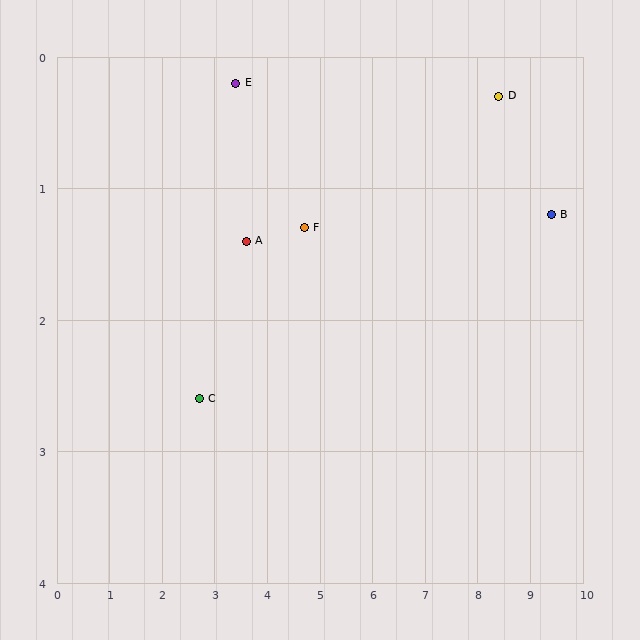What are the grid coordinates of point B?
Point B is at approximately (9.4, 1.2).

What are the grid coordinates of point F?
Point F is at approximately (4.7, 1.3).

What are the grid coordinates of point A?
Point A is at approximately (3.6, 1.4).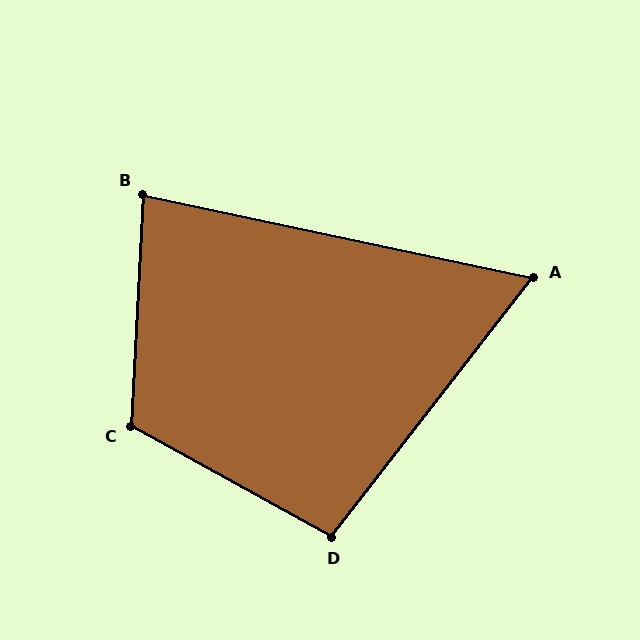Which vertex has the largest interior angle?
C, at approximately 116 degrees.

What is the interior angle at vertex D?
Approximately 99 degrees (obtuse).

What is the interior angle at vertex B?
Approximately 81 degrees (acute).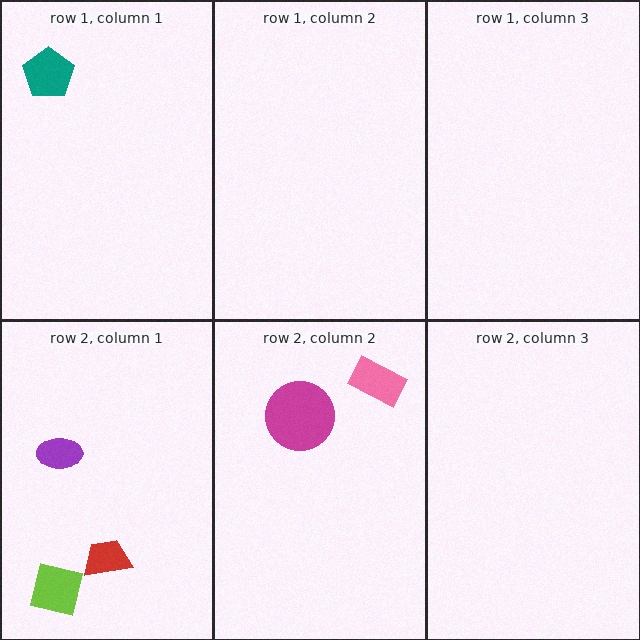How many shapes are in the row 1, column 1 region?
1.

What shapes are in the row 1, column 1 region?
The teal pentagon.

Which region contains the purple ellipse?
The row 2, column 1 region.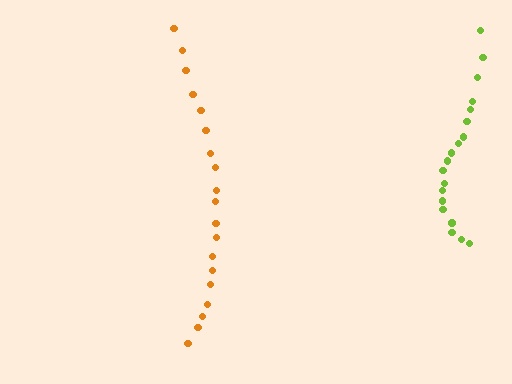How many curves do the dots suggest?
There are 2 distinct paths.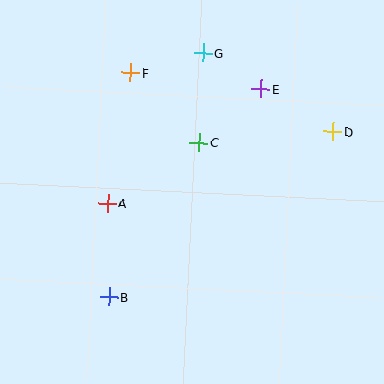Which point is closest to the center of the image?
Point C at (199, 142) is closest to the center.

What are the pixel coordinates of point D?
Point D is at (333, 131).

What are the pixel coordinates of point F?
Point F is at (130, 73).